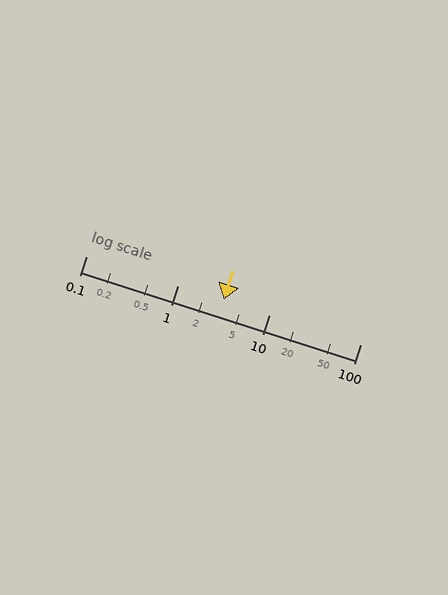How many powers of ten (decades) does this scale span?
The scale spans 3 decades, from 0.1 to 100.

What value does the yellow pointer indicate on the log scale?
The pointer indicates approximately 3.2.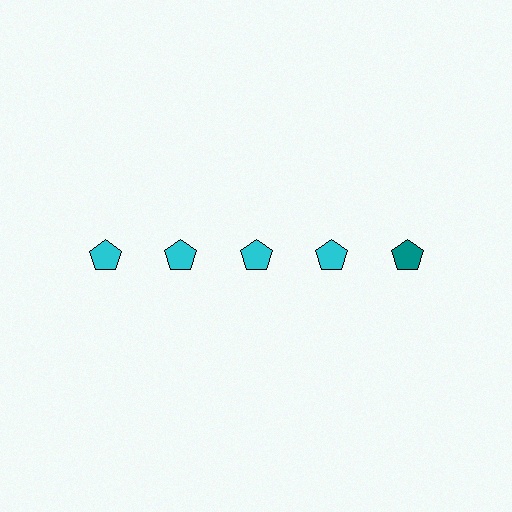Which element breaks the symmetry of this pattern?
The teal pentagon in the top row, rightmost column breaks the symmetry. All other shapes are cyan pentagons.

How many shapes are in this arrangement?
There are 5 shapes arranged in a grid pattern.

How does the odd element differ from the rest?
It has a different color: teal instead of cyan.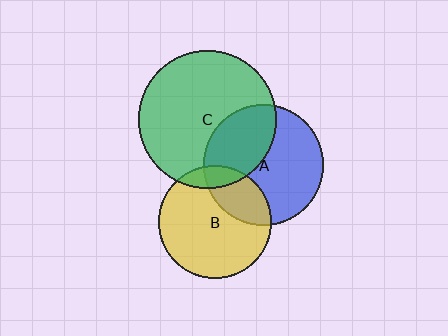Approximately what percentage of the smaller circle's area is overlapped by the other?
Approximately 10%.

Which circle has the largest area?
Circle C (green).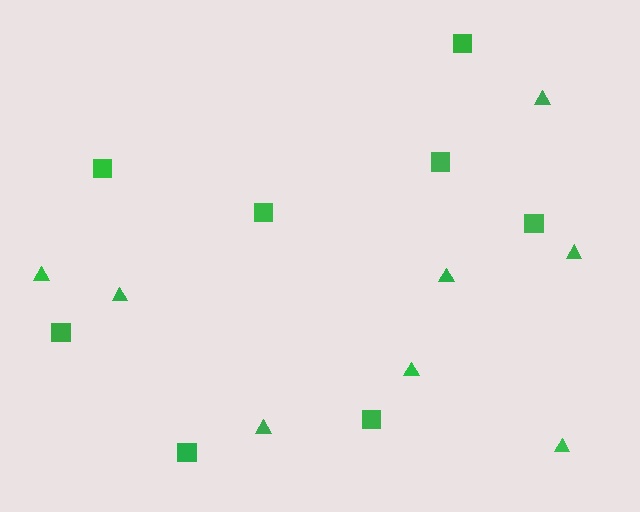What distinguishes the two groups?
There are 2 groups: one group of triangles (8) and one group of squares (8).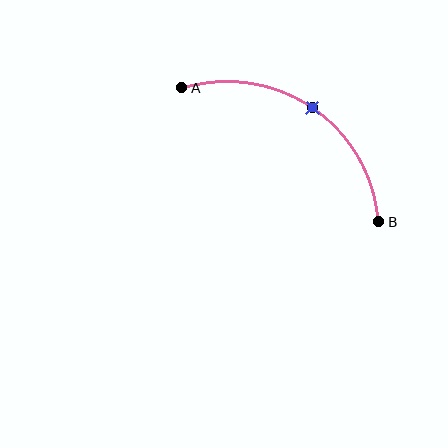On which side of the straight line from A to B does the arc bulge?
The arc bulges above and to the right of the straight line connecting A and B.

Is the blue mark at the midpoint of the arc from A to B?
Yes. The blue mark lies on the arc at equal arc-length from both A and B — it is the arc midpoint.